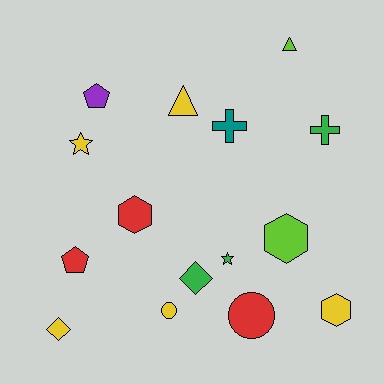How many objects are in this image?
There are 15 objects.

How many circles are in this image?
There are 2 circles.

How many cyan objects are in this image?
There are no cyan objects.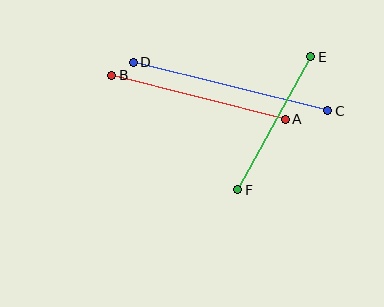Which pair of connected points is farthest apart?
Points C and D are farthest apart.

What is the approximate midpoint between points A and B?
The midpoint is at approximately (199, 97) pixels.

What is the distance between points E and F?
The distance is approximately 152 pixels.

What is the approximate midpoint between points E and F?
The midpoint is at approximately (274, 123) pixels.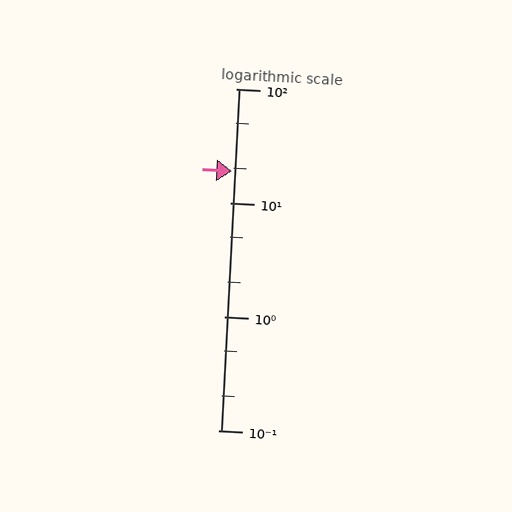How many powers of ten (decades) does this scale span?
The scale spans 3 decades, from 0.1 to 100.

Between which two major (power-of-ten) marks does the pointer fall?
The pointer is between 10 and 100.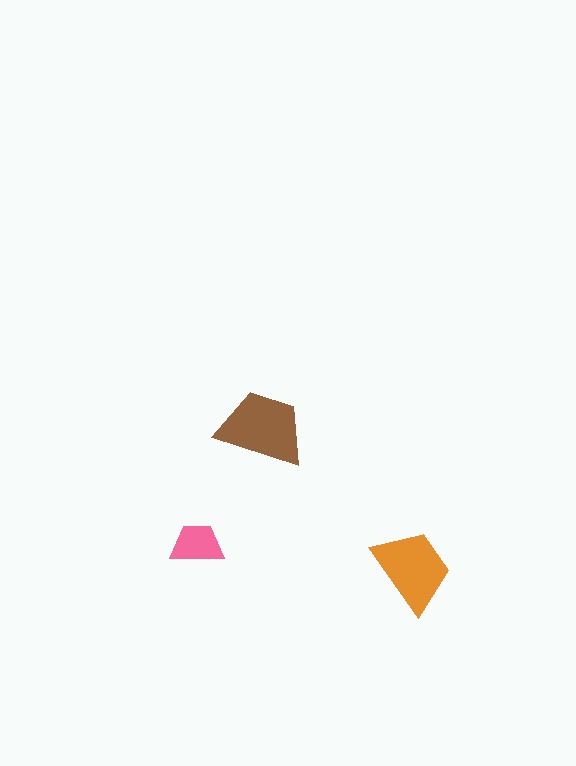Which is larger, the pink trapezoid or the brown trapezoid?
The brown one.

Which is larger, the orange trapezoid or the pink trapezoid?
The orange one.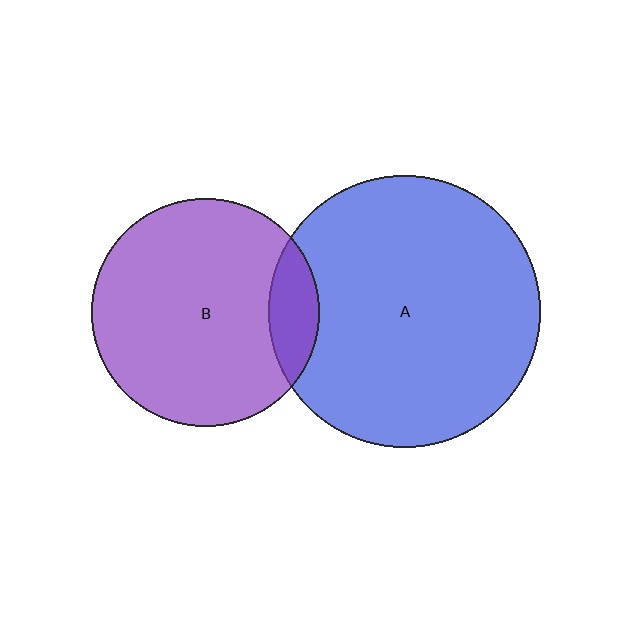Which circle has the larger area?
Circle A (blue).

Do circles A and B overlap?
Yes.